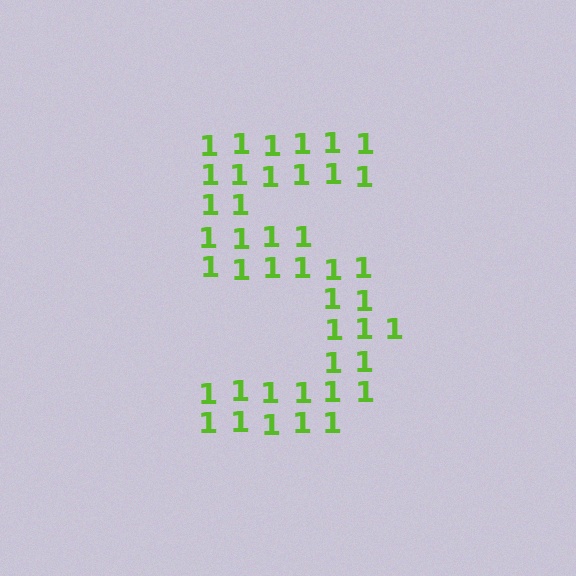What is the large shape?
The large shape is the digit 5.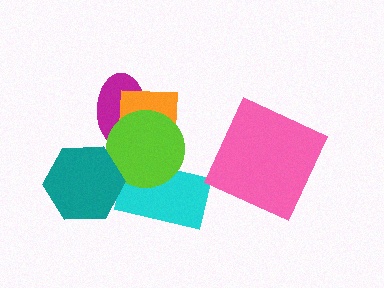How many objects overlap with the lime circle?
4 objects overlap with the lime circle.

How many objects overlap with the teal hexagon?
1 object overlaps with the teal hexagon.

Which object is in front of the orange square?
The lime circle is in front of the orange square.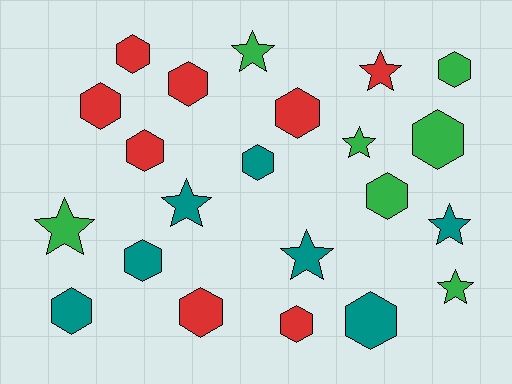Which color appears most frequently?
Red, with 8 objects.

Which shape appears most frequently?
Hexagon, with 14 objects.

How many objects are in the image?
There are 22 objects.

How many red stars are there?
There is 1 red star.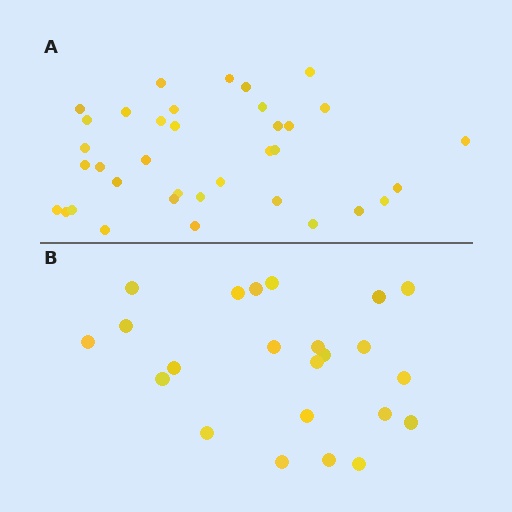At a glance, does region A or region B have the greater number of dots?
Region A (the top region) has more dots.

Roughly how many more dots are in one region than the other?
Region A has approximately 15 more dots than region B.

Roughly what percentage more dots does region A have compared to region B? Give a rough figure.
About 55% more.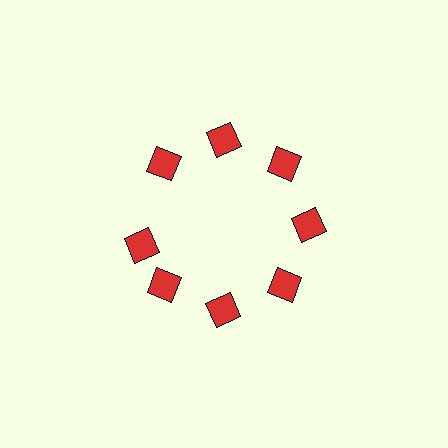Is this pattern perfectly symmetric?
No. The 8 red diamonds are arranged in a ring, but one element near the 9 o'clock position is rotated out of alignment along the ring, breaking the 8-fold rotational symmetry.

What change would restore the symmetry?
The symmetry would be restored by rotating it back into even spacing with its neighbors so that all 8 diamonds sit at equal angles and equal distance from the center.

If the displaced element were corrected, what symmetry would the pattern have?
It would have 8-fold rotational symmetry — the pattern would map onto itself every 45 degrees.